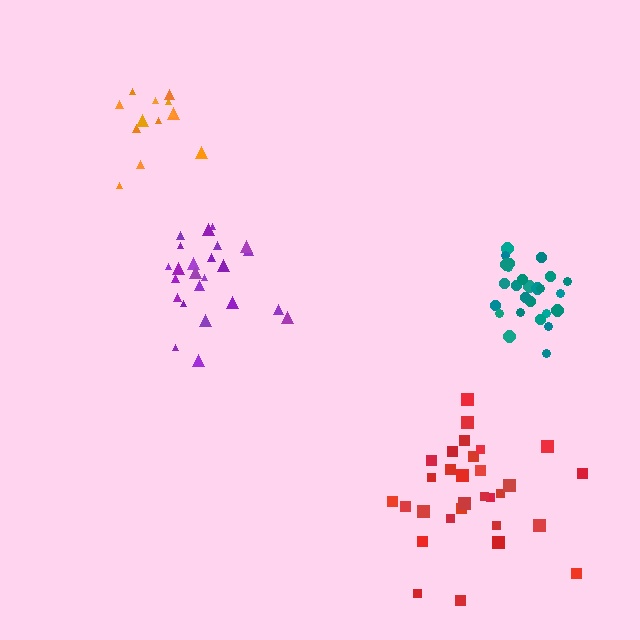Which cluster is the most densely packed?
Teal.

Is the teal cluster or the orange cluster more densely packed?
Teal.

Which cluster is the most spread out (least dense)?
Red.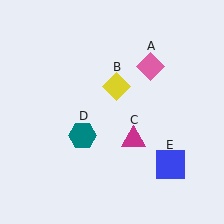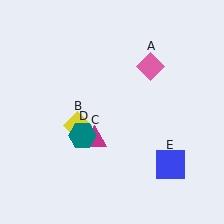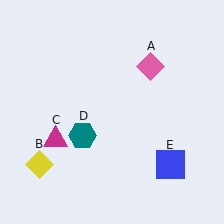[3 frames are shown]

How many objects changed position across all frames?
2 objects changed position: yellow diamond (object B), magenta triangle (object C).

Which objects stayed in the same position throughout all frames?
Pink diamond (object A) and teal hexagon (object D) and blue square (object E) remained stationary.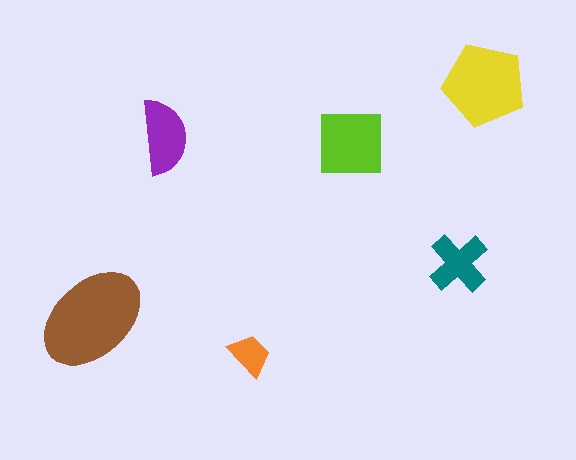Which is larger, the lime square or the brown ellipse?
The brown ellipse.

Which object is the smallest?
The orange trapezoid.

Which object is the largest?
The brown ellipse.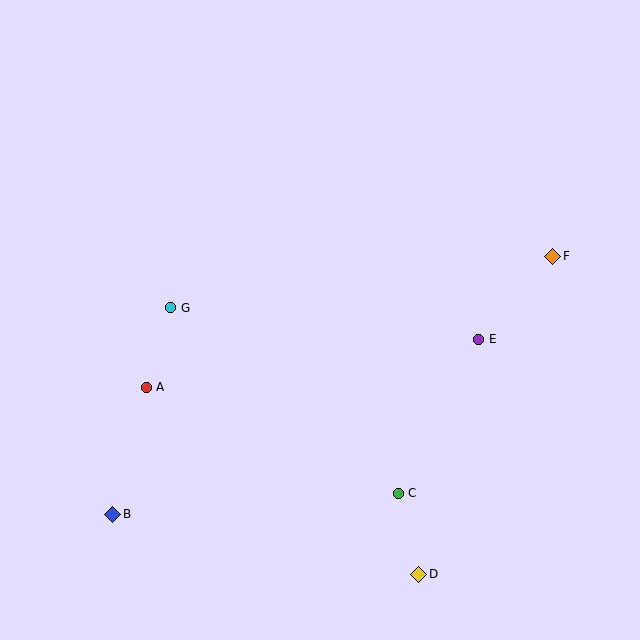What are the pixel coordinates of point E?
Point E is at (479, 339).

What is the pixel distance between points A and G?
The distance between A and G is 83 pixels.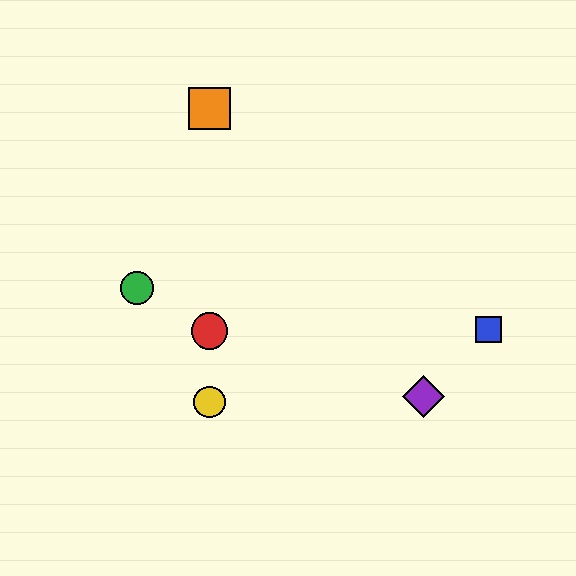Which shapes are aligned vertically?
The red circle, the yellow circle, the orange square are aligned vertically.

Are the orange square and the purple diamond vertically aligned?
No, the orange square is at x≈209 and the purple diamond is at x≈424.